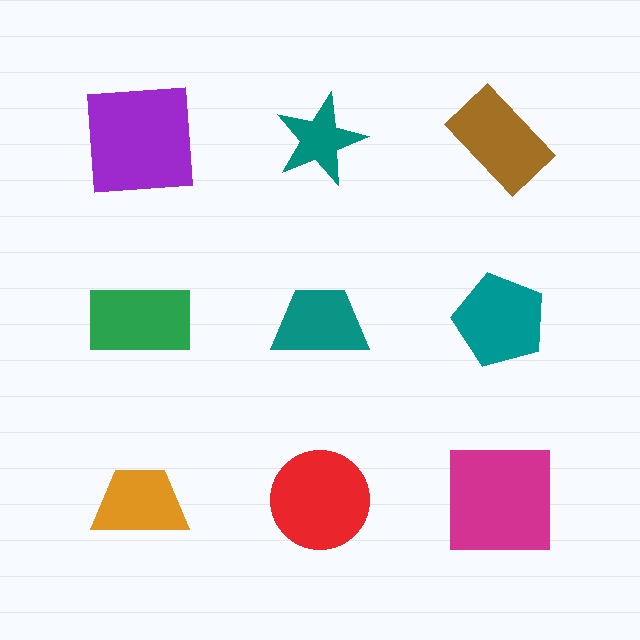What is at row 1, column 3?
A brown rectangle.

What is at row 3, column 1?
An orange trapezoid.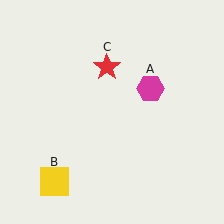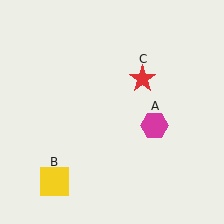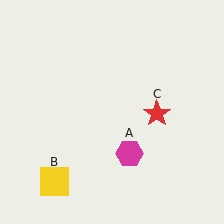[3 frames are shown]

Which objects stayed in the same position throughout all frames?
Yellow square (object B) remained stationary.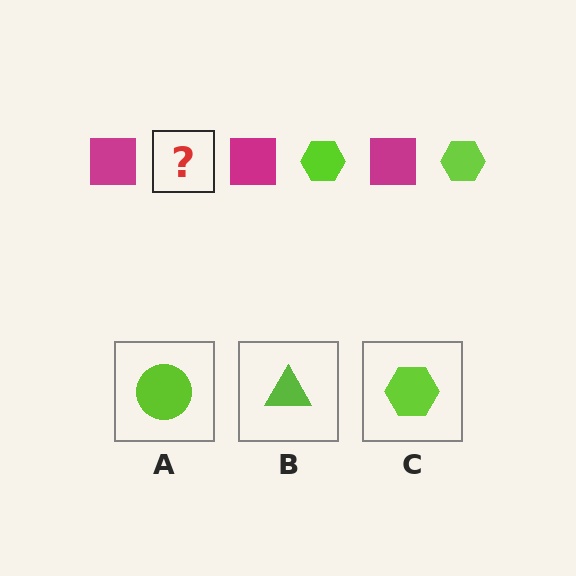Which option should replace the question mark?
Option C.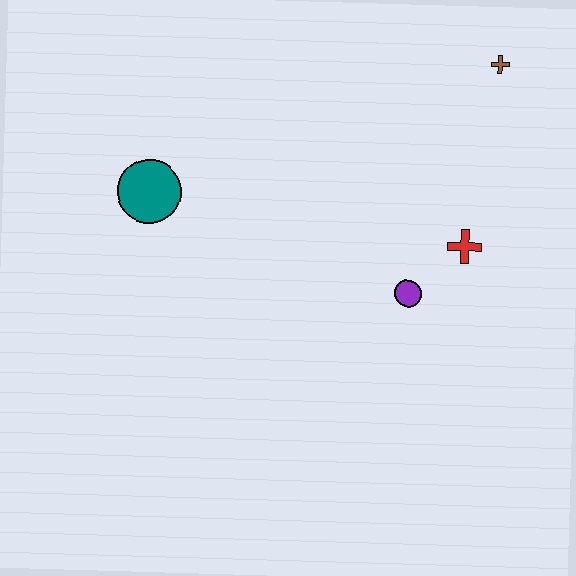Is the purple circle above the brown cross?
No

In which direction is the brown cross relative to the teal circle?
The brown cross is to the right of the teal circle.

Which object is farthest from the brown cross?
The teal circle is farthest from the brown cross.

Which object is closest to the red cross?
The purple circle is closest to the red cross.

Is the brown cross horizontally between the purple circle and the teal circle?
No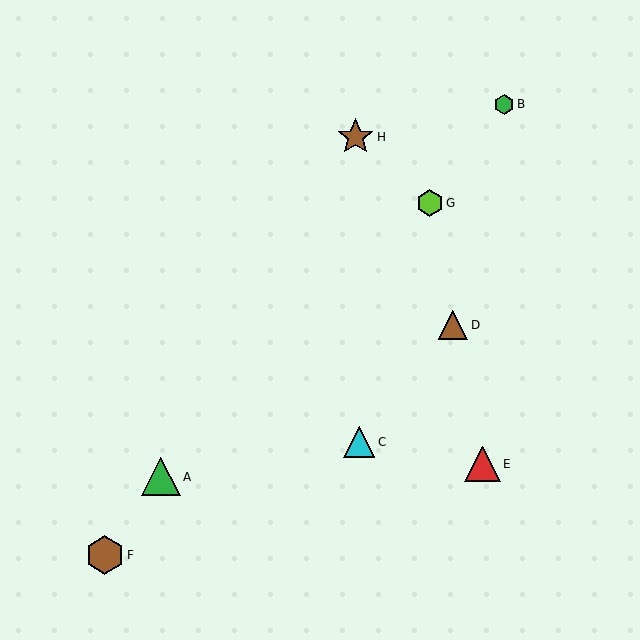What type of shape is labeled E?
Shape E is a red triangle.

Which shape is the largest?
The green triangle (labeled A) is the largest.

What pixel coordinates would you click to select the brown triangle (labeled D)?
Click at (453, 325) to select the brown triangle D.